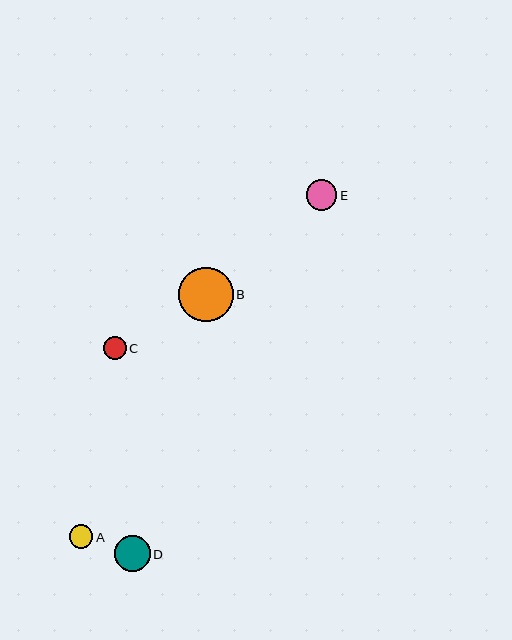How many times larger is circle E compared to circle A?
Circle E is approximately 1.3 times the size of circle A.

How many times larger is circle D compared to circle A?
Circle D is approximately 1.5 times the size of circle A.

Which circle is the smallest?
Circle C is the smallest with a size of approximately 23 pixels.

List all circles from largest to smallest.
From largest to smallest: B, D, E, A, C.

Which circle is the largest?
Circle B is the largest with a size of approximately 55 pixels.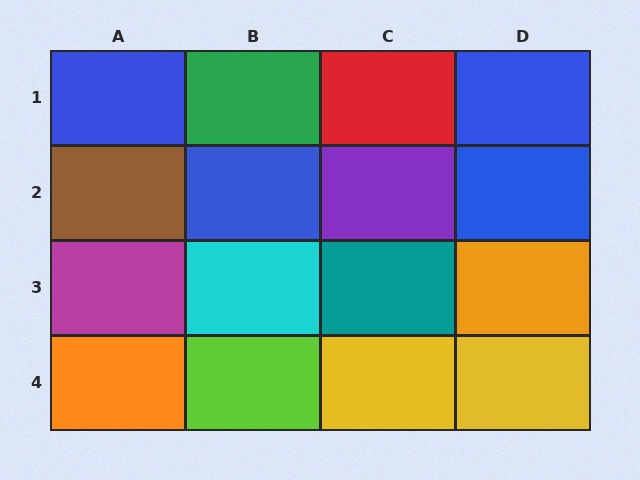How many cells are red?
1 cell is red.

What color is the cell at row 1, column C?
Red.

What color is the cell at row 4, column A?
Orange.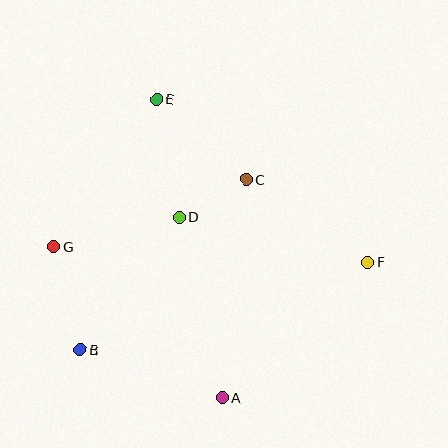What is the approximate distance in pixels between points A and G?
The distance between A and G is approximately 226 pixels.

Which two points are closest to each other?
Points C and D are closest to each other.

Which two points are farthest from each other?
Points F and G are farthest from each other.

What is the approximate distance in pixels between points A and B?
The distance between A and B is approximately 150 pixels.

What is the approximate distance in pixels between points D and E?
The distance between D and E is approximately 120 pixels.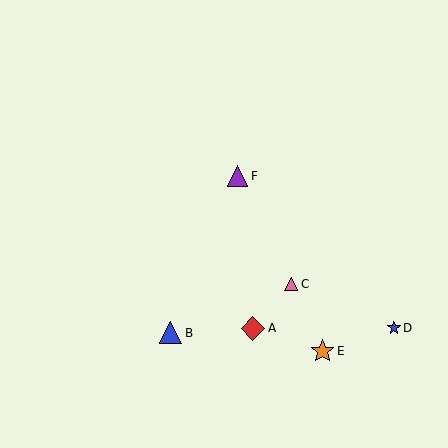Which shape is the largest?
The red diamond (labeled A) is the largest.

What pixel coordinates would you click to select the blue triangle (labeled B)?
Click at (171, 333) to select the blue triangle B.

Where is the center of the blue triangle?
The center of the blue triangle is at (171, 333).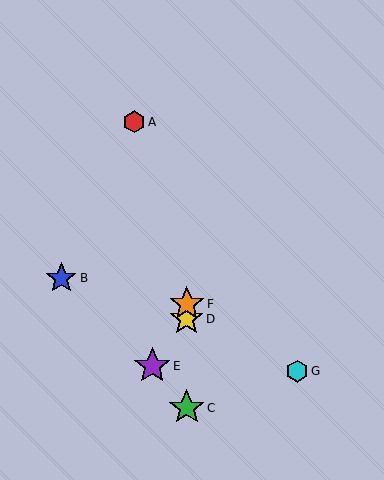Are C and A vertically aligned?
No, C is at x≈187 and A is at x≈134.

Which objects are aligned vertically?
Objects C, D, F are aligned vertically.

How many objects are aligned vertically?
3 objects (C, D, F) are aligned vertically.